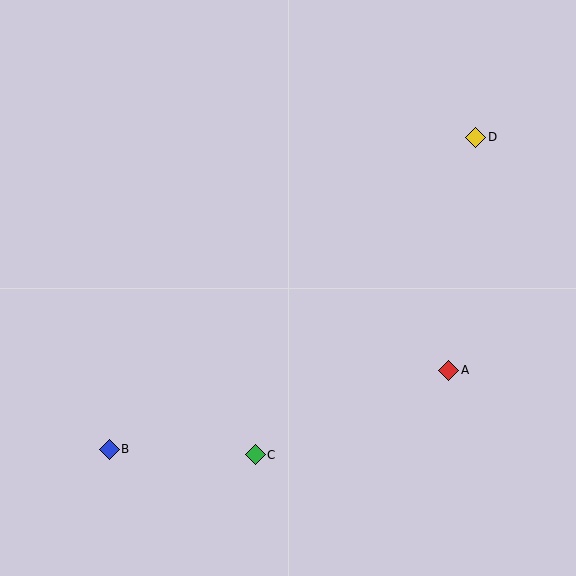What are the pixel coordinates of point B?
Point B is at (109, 449).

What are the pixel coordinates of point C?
Point C is at (255, 455).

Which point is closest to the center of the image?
Point C at (255, 455) is closest to the center.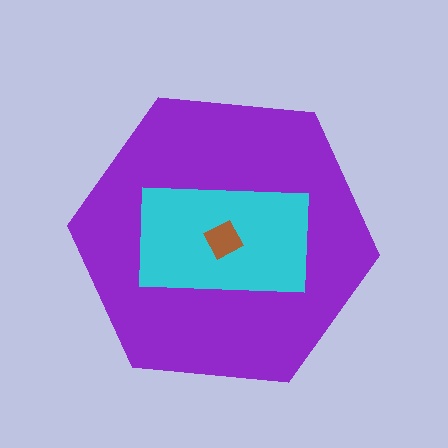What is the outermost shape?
The purple hexagon.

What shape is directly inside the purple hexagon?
The cyan rectangle.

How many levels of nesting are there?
3.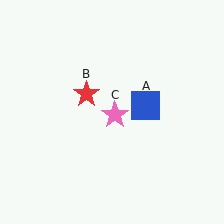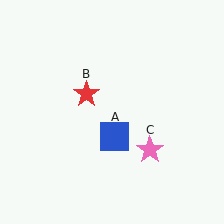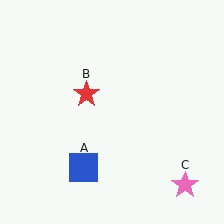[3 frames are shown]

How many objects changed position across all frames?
2 objects changed position: blue square (object A), pink star (object C).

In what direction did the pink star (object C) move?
The pink star (object C) moved down and to the right.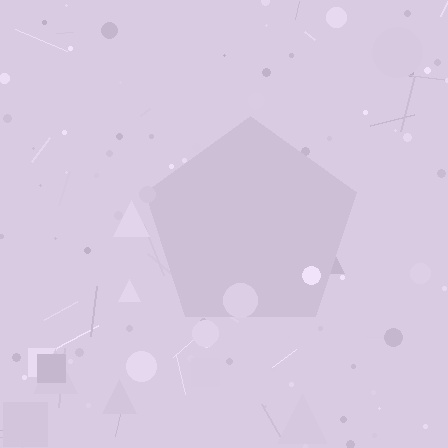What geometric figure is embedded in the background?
A pentagon is embedded in the background.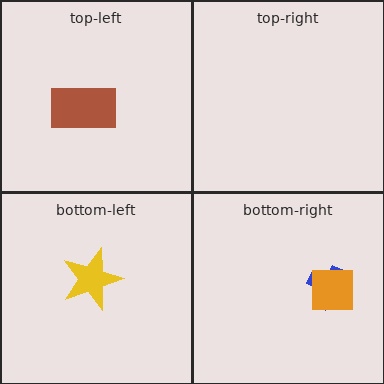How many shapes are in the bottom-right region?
2.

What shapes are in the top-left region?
The brown rectangle.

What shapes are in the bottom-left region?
The yellow star.